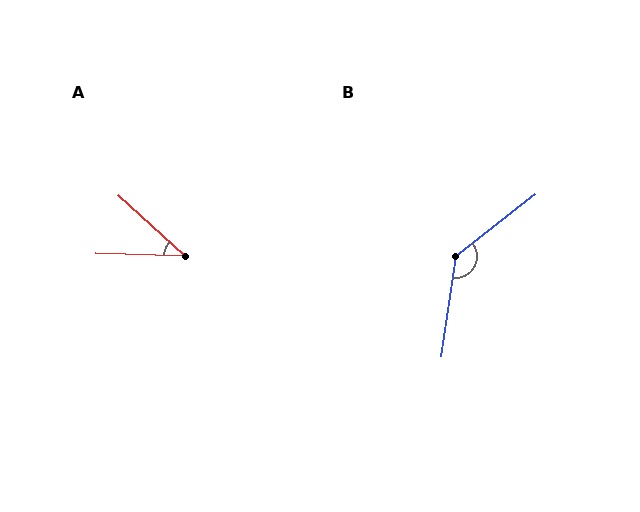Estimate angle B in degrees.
Approximately 136 degrees.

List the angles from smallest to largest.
A (41°), B (136°).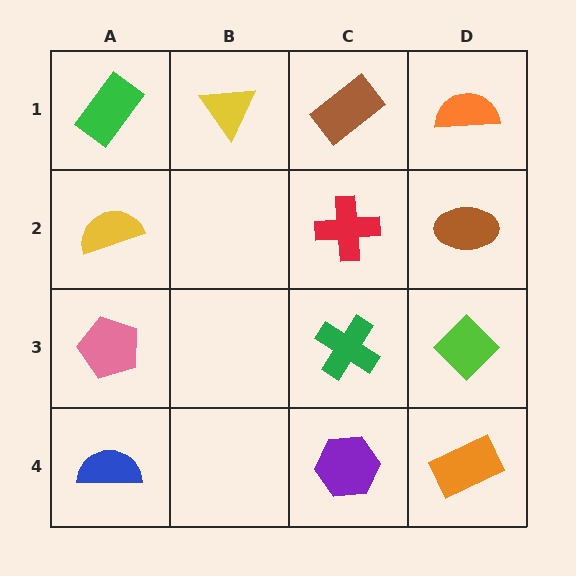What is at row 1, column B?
A yellow triangle.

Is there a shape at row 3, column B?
No, that cell is empty.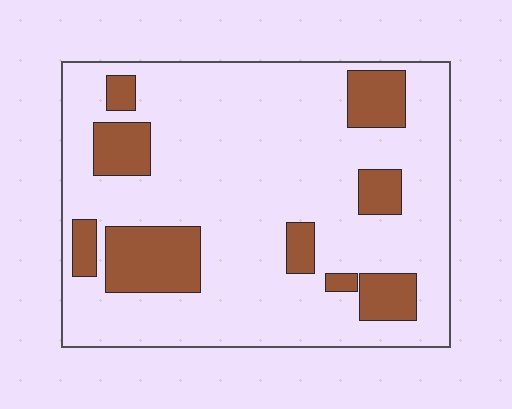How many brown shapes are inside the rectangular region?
9.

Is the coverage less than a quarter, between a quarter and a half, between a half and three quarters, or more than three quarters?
Less than a quarter.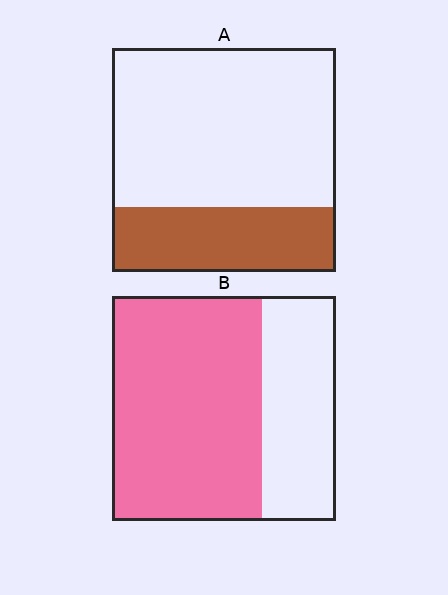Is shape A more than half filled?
No.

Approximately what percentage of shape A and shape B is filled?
A is approximately 30% and B is approximately 65%.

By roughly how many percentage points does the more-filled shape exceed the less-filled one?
By roughly 40 percentage points (B over A).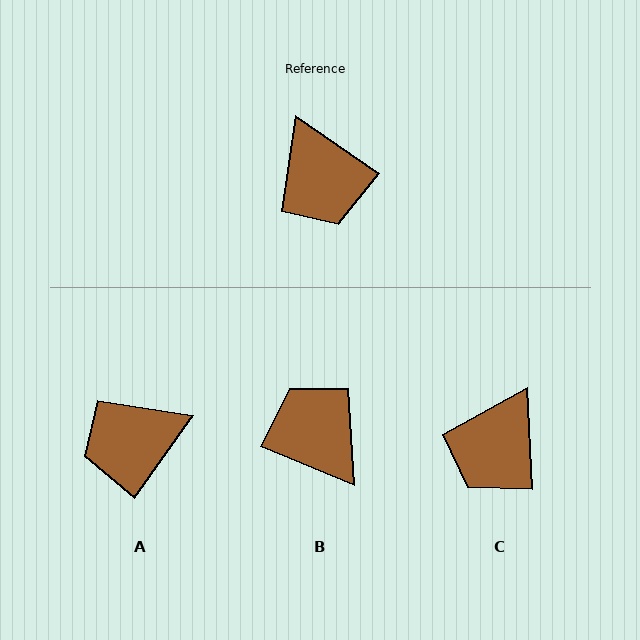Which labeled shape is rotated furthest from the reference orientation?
B, about 168 degrees away.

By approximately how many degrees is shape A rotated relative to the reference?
Approximately 91 degrees clockwise.